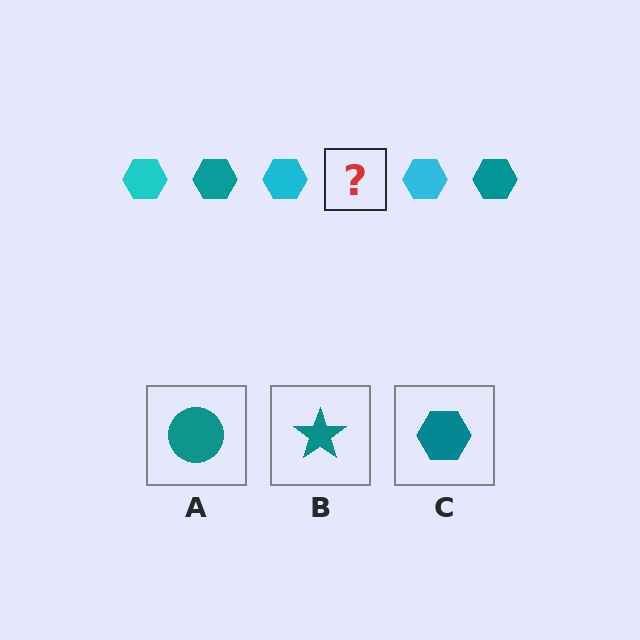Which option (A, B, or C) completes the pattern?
C.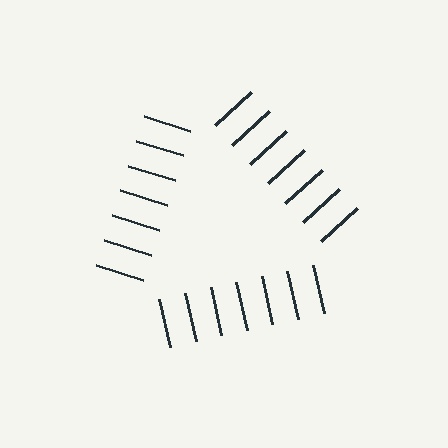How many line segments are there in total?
21 — 7 along each of the 3 edges.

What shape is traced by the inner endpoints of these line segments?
An illusory triangle — the line segments terminate on its edges but no continuous stroke is drawn.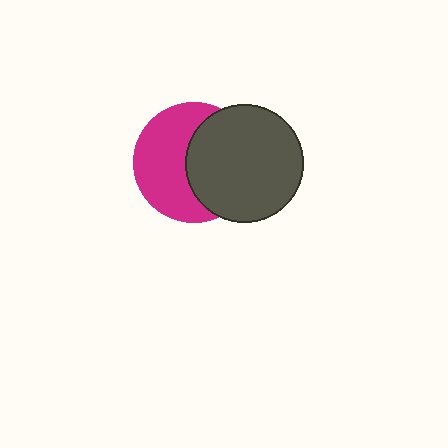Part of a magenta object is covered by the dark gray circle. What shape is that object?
It is a circle.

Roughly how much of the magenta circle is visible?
About half of it is visible (roughly 53%).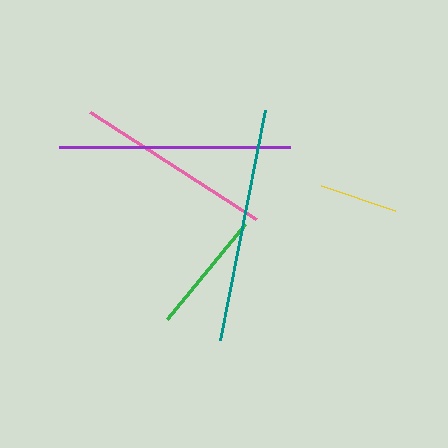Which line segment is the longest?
The teal line is the longest at approximately 234 pixels.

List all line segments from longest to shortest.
From longest to shortest: teal, purple, pink, green, yellow.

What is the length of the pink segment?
The pink segment is approximately 198 pixels long.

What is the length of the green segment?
The green segment is approximately 122 pixels long.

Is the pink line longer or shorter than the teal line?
The teal line is longer than the pink line.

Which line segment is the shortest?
The yellow line is the shortest at approximately 78 pixels.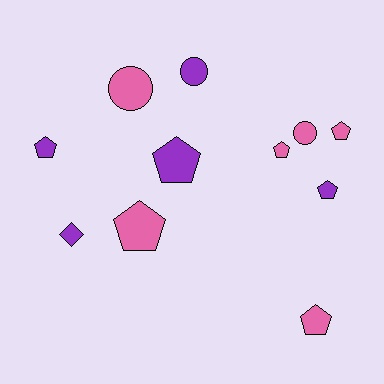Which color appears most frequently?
Pink, with 6 objects.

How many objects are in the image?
There are 11 objects.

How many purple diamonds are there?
There is 1 purple diamond.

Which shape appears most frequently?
Pentagon, with 7 objects.